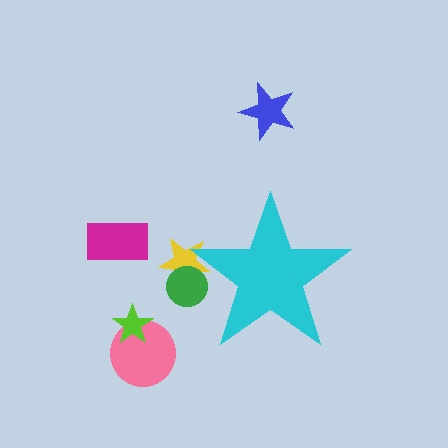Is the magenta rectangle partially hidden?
No, the magenta rectangle is fully visible.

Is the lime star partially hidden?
No, the lime star is fully visible.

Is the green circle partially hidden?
Yes, the green circle is partially hidden behind the cyan star.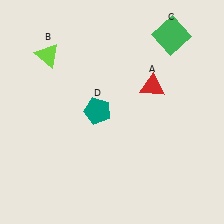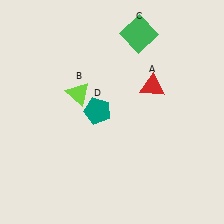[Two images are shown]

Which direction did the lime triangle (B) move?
The lime triangle (B) moved down.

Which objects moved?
The objects that moved are: the lime triangle (B), the green square (C).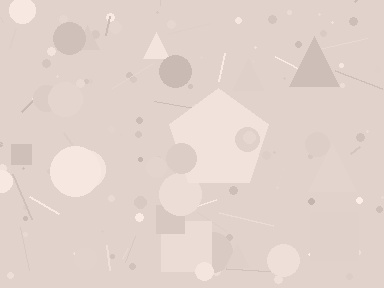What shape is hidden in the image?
A pentagon is hidden in the image.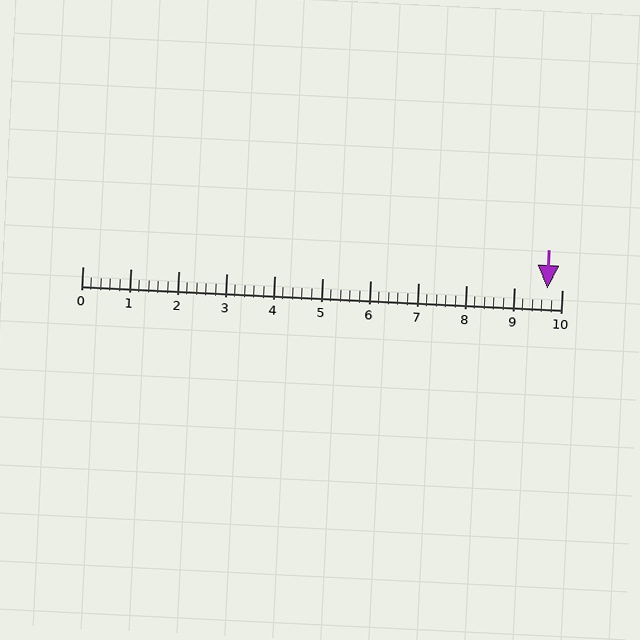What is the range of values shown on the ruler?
The ruler shows values from 0 to 10.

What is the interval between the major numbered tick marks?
The major tick marks are spaced 1 units apart.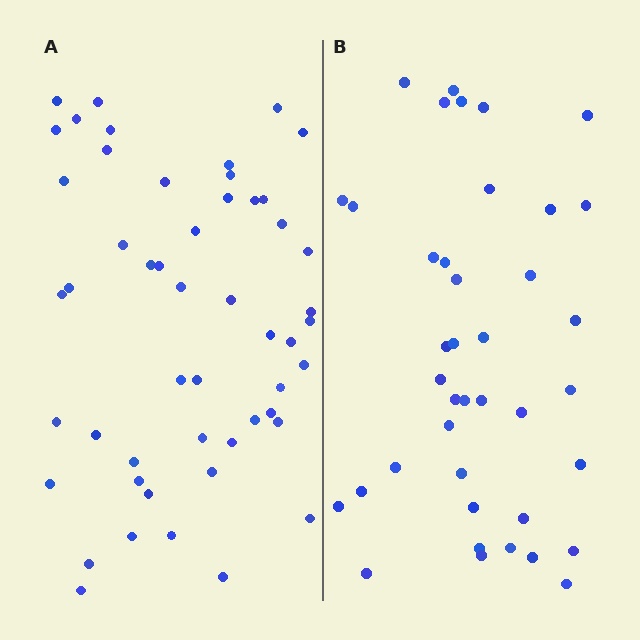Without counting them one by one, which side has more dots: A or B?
Region A (the left region) has more dots.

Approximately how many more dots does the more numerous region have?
Region A has roughly 12 or so more dots than region B.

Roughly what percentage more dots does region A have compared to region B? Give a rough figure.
About 30% more.